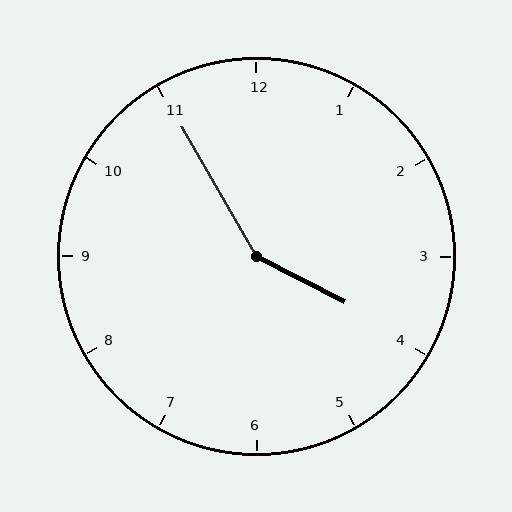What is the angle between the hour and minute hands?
Approximately 148 degrees.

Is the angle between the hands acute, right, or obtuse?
It is obtuse.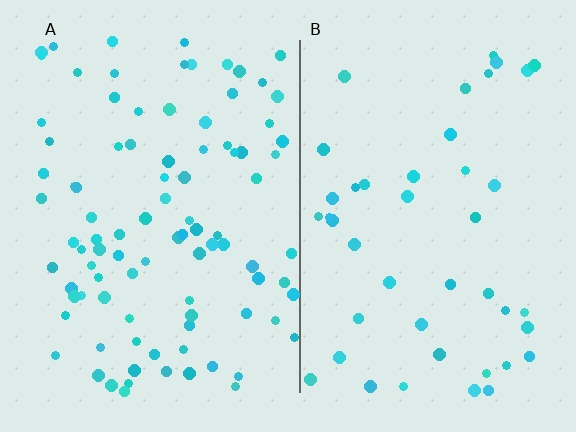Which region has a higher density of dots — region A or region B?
A (the left).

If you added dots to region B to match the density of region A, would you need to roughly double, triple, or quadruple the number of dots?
Approximately double.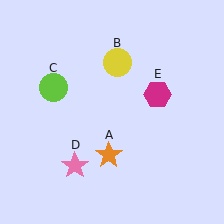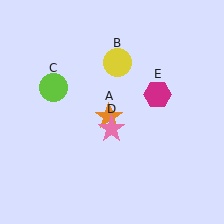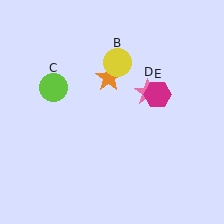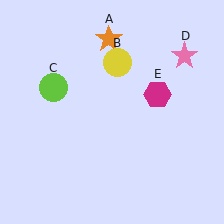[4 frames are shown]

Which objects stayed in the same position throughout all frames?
Yellow circle (object B) and lime circle (object C) and magenta hexagon (object E) remained stationary.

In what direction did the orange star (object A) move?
The orange star (object A) moved up.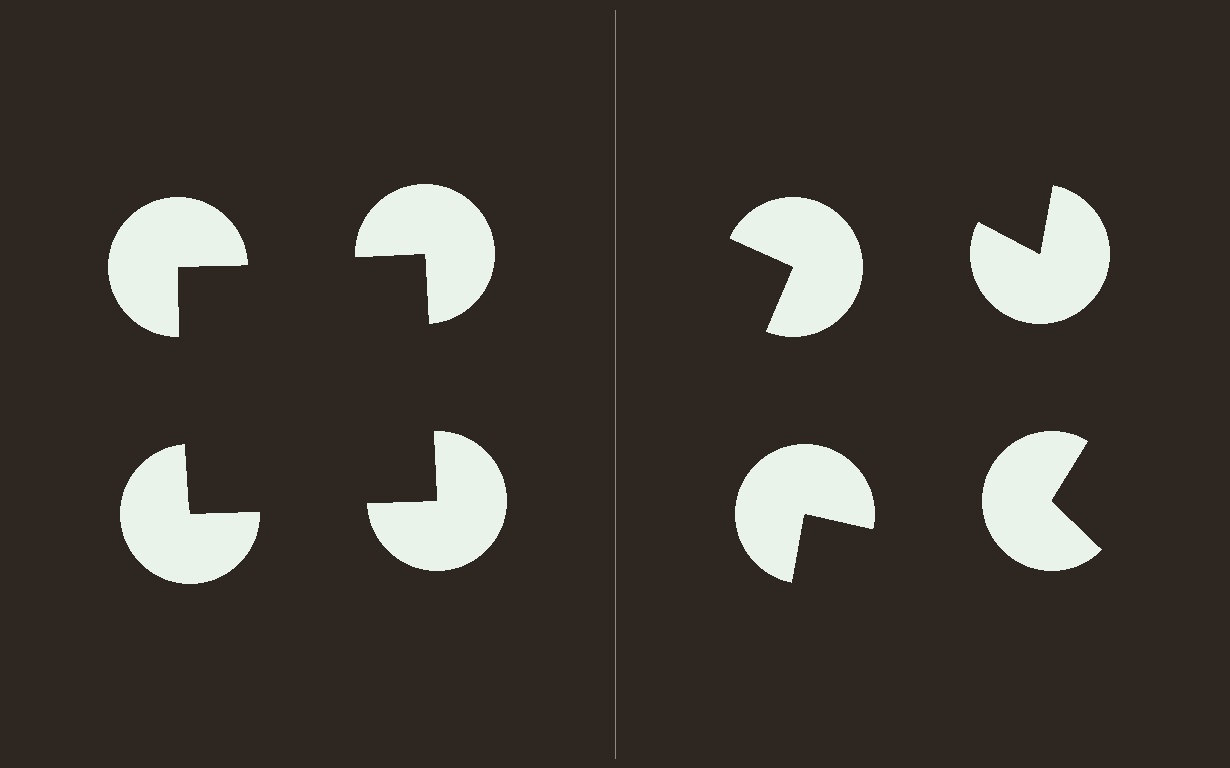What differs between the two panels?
The pac-man discs are positioned identically on both sides; only the wedge orientations differ. On the left they align to a square; on the right they are misaligned.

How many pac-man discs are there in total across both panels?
8 — 4 on each side.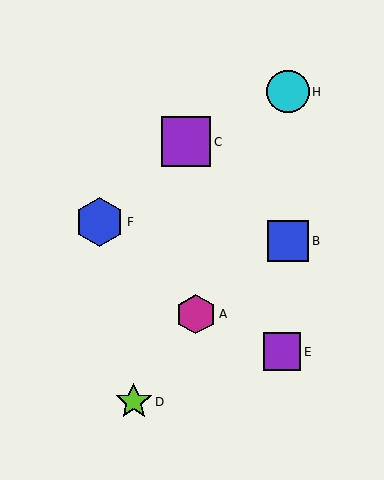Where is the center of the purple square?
The center of the purple square is at (282, 352).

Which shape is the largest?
The purple square (labeled C) is the largest.